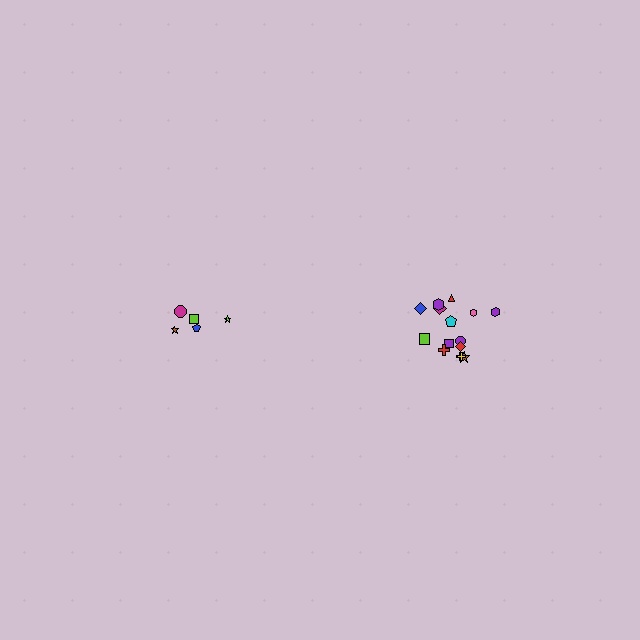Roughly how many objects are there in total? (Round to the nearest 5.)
Roughly 20 objects in total.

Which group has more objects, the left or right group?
The right group.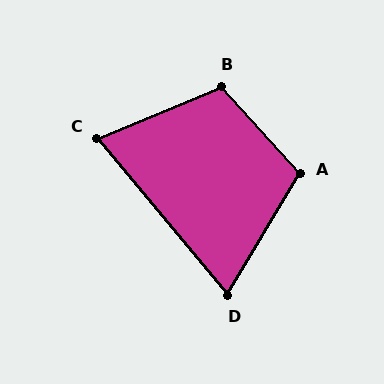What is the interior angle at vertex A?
Approximately 107 degrees (obtuse).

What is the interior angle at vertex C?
Approximately 73 degrees (acute).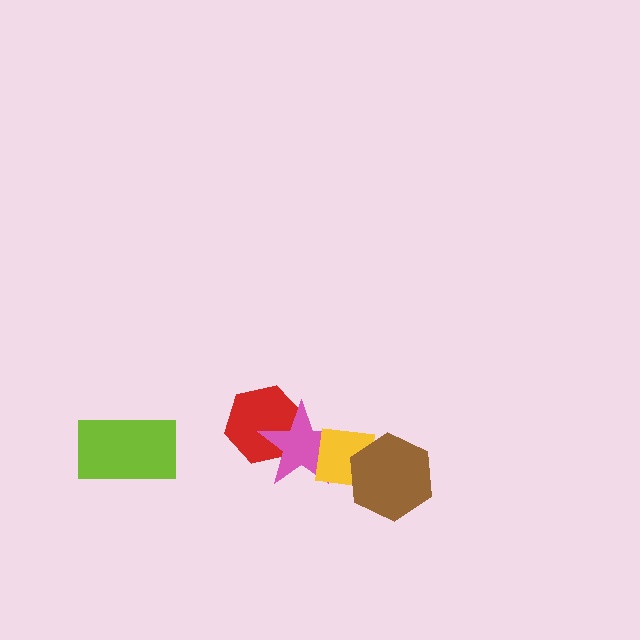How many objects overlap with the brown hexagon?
1 object overlaps with the brown hexagon.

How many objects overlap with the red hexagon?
1 object overlaps with the red hexagon.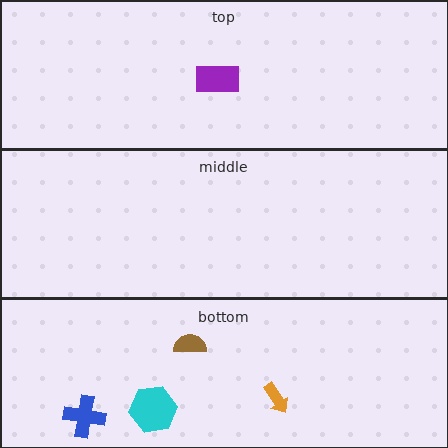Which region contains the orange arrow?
The bottom region.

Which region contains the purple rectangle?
The top region.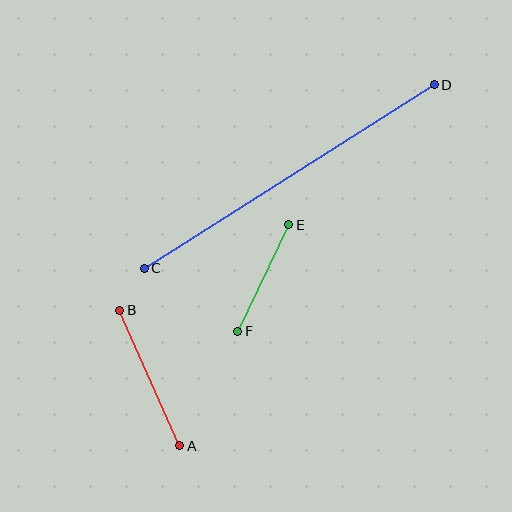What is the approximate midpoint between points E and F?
The midpoint is at approximately (263, 278) pixels.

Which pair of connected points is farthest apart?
Points C and D are farthest apart.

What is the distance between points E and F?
The distance is approximately 118 pixels.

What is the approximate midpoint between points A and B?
The midpoint is at approximately (150, 378) pixels.